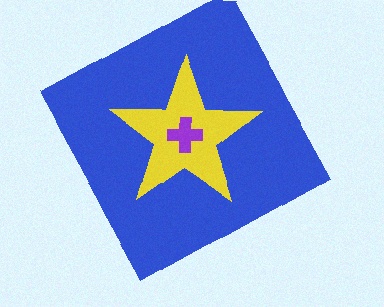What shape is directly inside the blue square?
The yellow star.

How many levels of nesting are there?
3.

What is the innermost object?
The purple cross.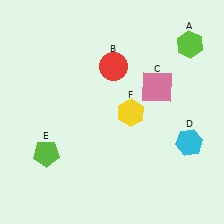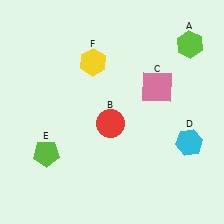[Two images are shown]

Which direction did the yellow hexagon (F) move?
The yellow hexagon (F) moved up.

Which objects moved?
The objects that moved are: the red circle (B), the yellow hexagon (F).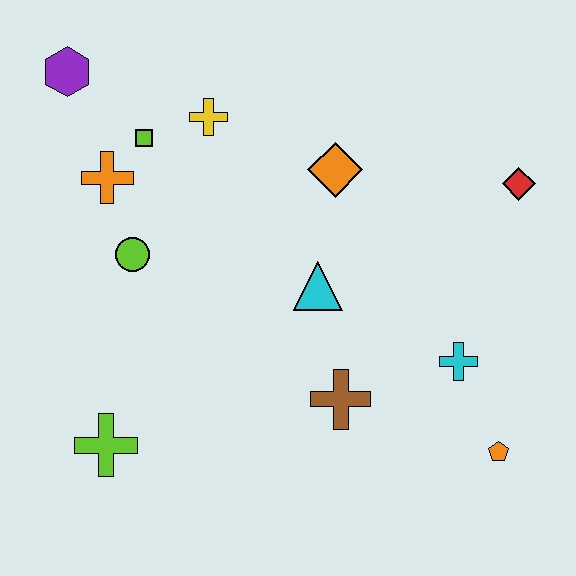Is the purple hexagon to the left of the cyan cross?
Yes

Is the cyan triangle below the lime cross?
No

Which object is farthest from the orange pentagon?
The purple hexagon is farthest from the orange pentagon.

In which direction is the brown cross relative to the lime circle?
The brown cross is to the right of the lime circle.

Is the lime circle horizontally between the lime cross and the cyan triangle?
Yes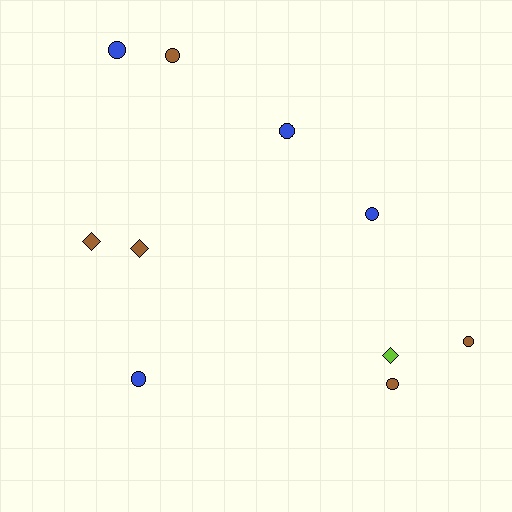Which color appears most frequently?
Brown, with 5 objects.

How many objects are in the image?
There are 10 objects.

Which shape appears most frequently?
Circle, with 7 objects.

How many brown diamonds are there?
There are 2 brown diamonds.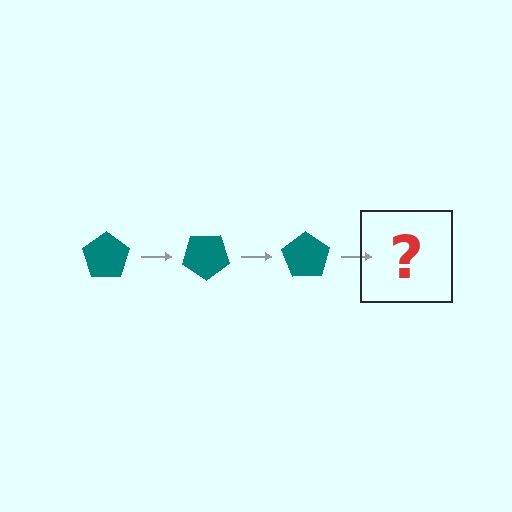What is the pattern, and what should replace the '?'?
The pattern is that the pentagon rotates 35 degrees each step. The '?' should be a teal pentagon rotated 105 degrees.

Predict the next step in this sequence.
The next step is a teal pentagon rotated 105 degrees.